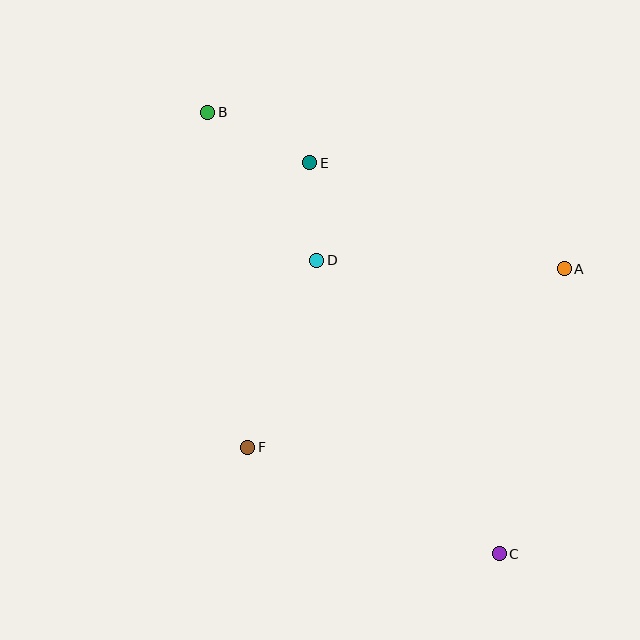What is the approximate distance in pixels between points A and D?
The distance between A and D is approximately 248 pixels.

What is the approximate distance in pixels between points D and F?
The distance between D and F is approximately 199 pixels.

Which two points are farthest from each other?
Points B and C are farthest from each other.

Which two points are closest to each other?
Points D and E are closest to each other.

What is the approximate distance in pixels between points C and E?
The distance between C and E is approximately 435 pixels.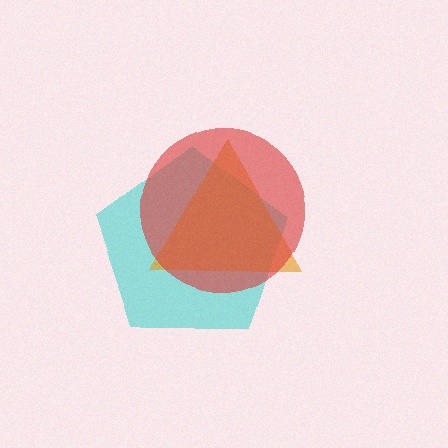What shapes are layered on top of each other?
The layered shapes are: a cyan pentagon, an orange triangle, a red circle.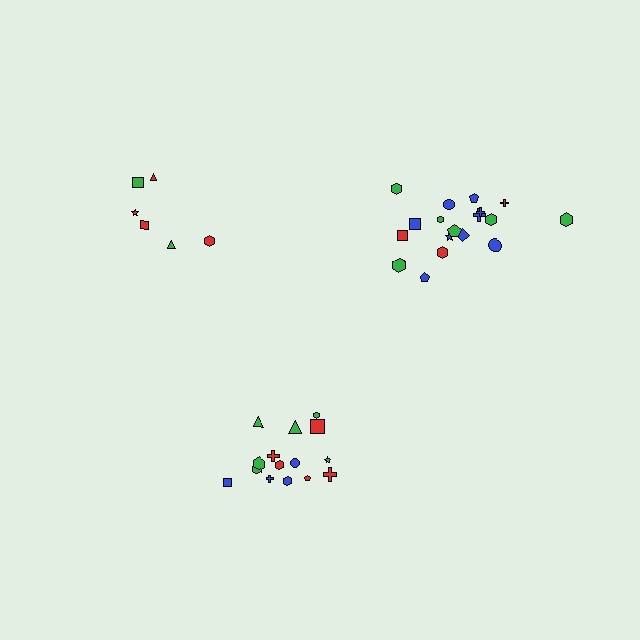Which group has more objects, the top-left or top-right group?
The top-right group.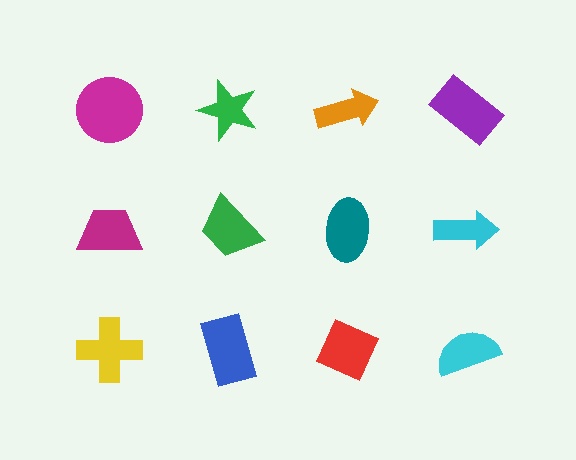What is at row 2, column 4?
A cyan arrow.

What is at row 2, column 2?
A green trapezoid.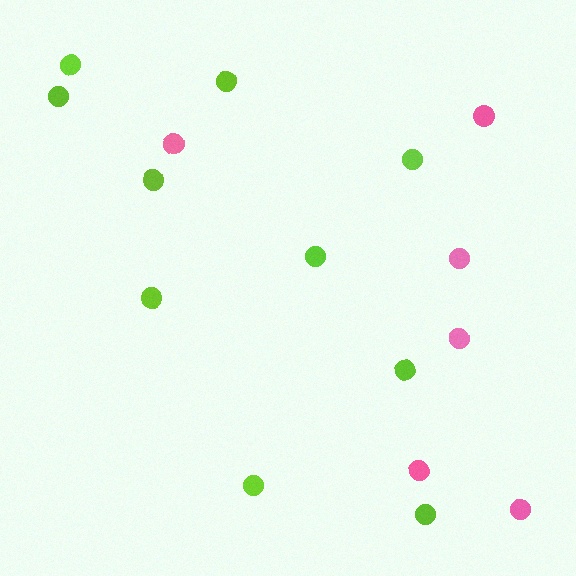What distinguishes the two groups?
There are 2 groups: one group of pink circles (6) and one group of lime circles (10).